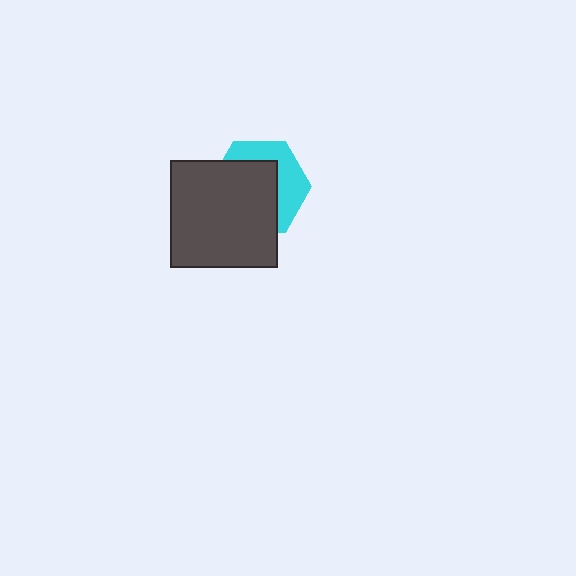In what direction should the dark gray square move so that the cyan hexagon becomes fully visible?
The dark gray square should move toward the lower-left. That is the shortest direction to clear the overlap and leave the cyan hexagon fully visible.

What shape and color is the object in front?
The object in front is a dark gray square.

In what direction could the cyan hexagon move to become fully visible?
The cyan hexagon could move toward the upper-right. That would shift it out from behind the dark gray square entirely.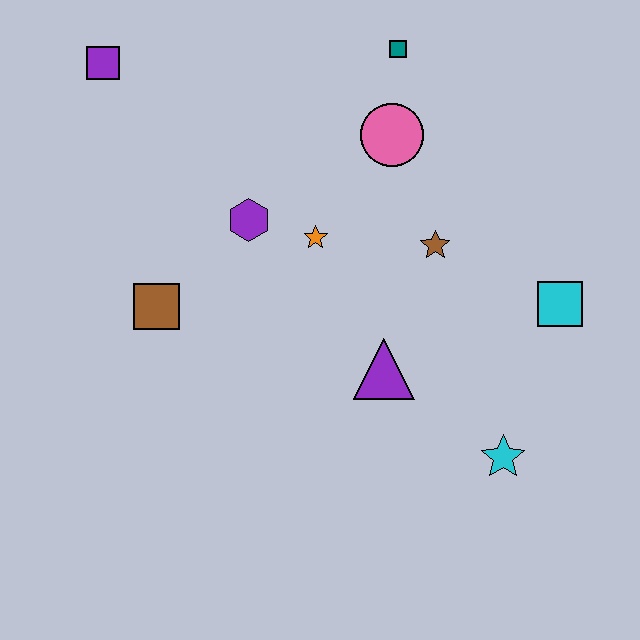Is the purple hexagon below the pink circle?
Yes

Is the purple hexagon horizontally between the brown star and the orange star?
No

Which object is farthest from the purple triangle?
The purple square is farthest from the purple triangle.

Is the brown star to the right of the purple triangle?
Yes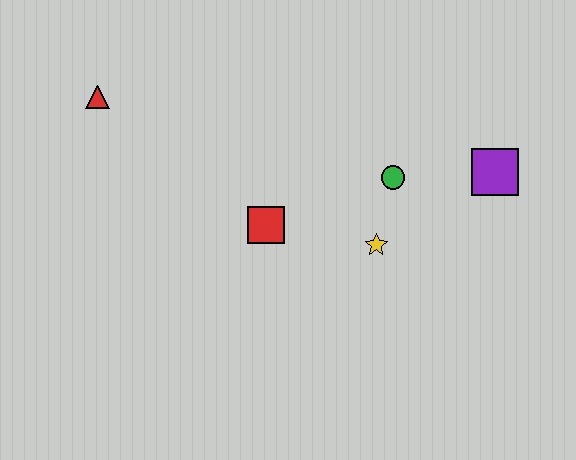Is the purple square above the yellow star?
Yes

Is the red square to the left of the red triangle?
No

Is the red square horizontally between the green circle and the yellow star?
No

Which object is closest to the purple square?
The green circle is closest to the purple square.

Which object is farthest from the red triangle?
The purple square is farthest from the red triangle.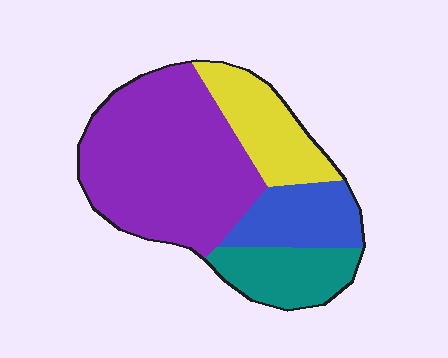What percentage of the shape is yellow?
Yellow takes up between a sixth and a third of the shape.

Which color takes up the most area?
Purple, at roughly 50%.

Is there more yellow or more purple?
Purple.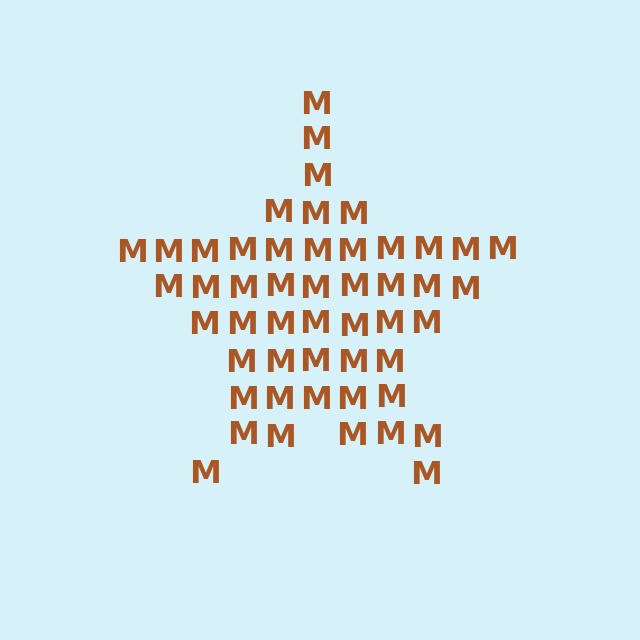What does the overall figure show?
The overall figure shows a star.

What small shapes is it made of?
It is made of small letter M's.